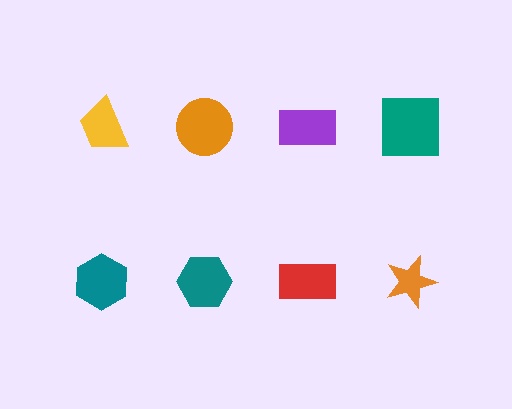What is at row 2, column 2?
A teal hexagon.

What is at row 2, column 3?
A red rectangle.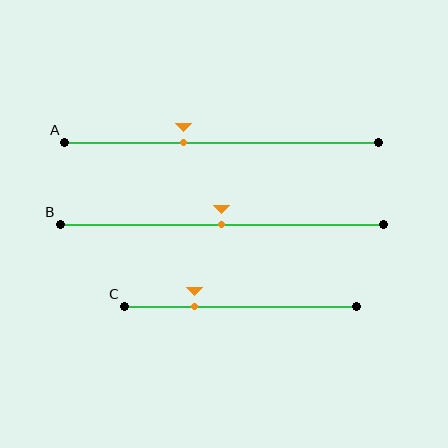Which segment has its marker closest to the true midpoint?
Segment B has its marker closest to the true midpoint.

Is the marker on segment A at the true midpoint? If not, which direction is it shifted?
No, the marker on segment A is shifted to the left by about 12% of the segment length.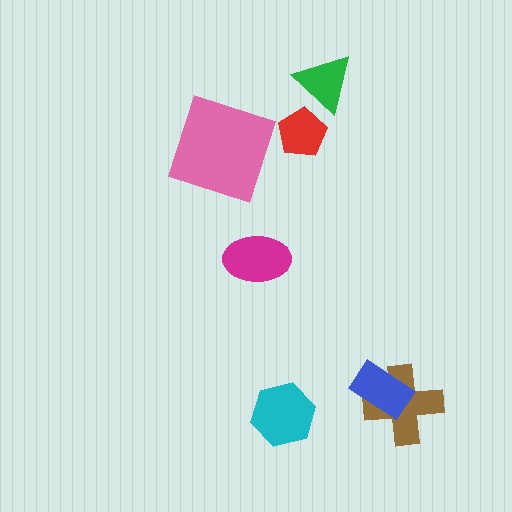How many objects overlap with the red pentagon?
0 objects overlap with the red pentagon.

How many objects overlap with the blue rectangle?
1 object overlaps with the blue rectangle.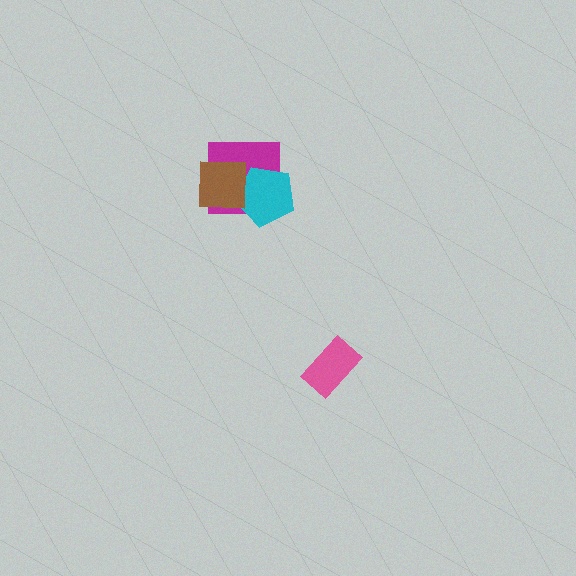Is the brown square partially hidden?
No, no other shape covers it.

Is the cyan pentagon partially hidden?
Yes, it is partially covered by another shape.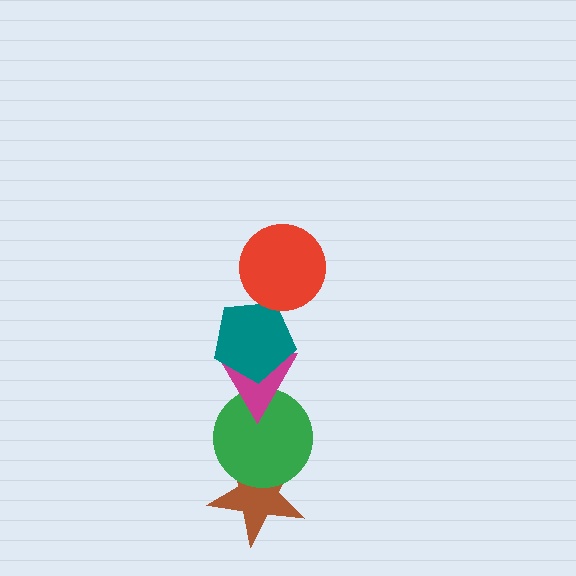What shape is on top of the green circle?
The magenta triangle is on top of the green circle.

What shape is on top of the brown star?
The green circle is on top of the brown star.